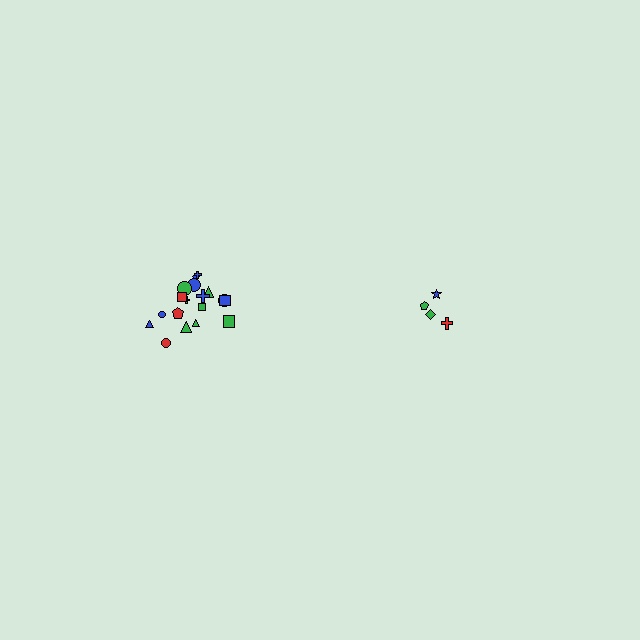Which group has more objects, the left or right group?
The left group.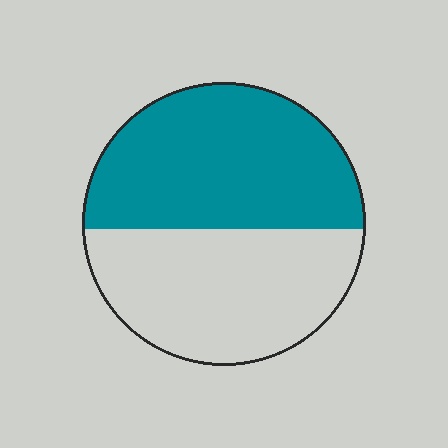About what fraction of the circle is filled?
About one half (1/2).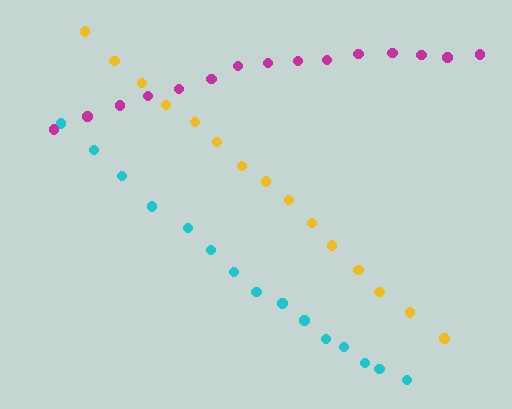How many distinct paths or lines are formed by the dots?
There are 3 distinct paths.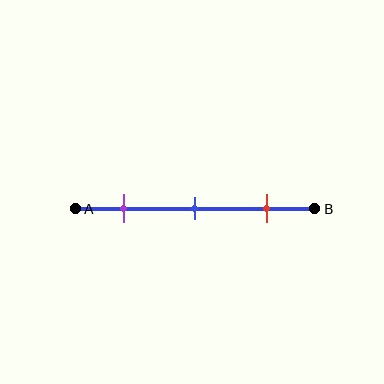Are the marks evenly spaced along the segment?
Yes, the marks are approximately evenly spaced.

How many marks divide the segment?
There are 3 marks dividing the segment.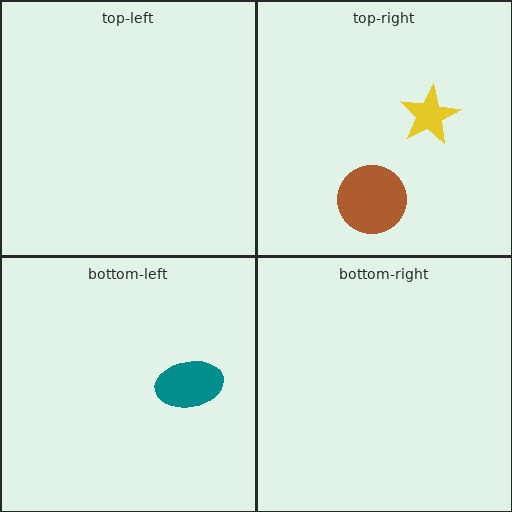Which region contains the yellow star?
The top-right region.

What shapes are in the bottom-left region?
The teal ellipse.